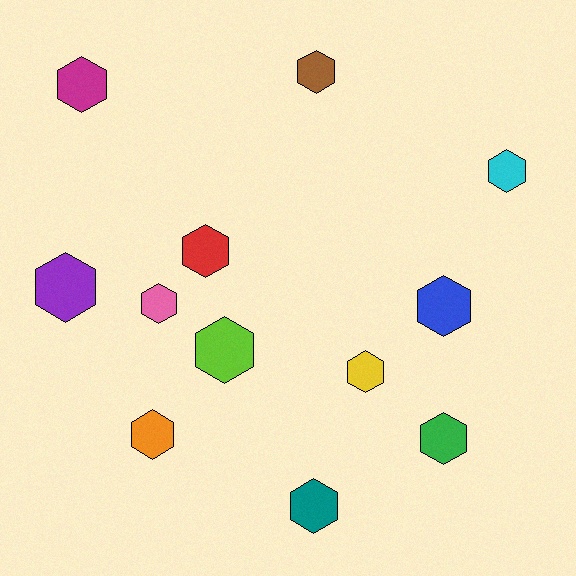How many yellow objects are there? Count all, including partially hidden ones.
There is 1 yellow object.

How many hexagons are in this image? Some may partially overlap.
There are 12 hexagons.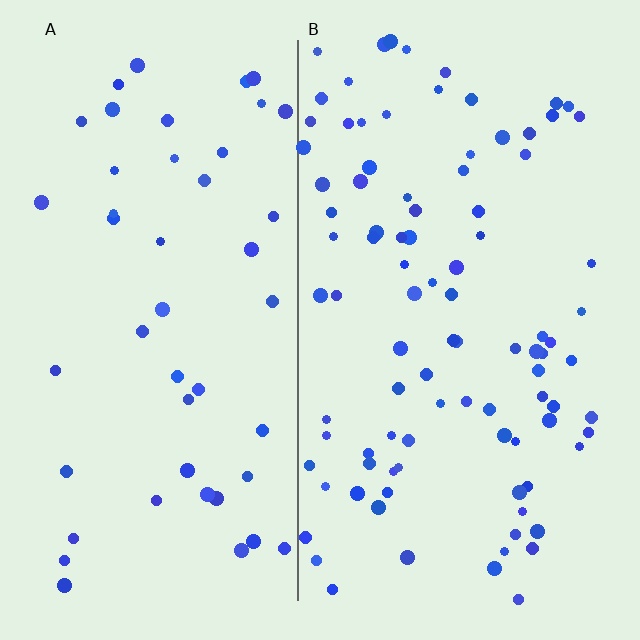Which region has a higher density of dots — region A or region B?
B (the right).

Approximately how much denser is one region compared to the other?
Approximately 2.0× — region B over region A.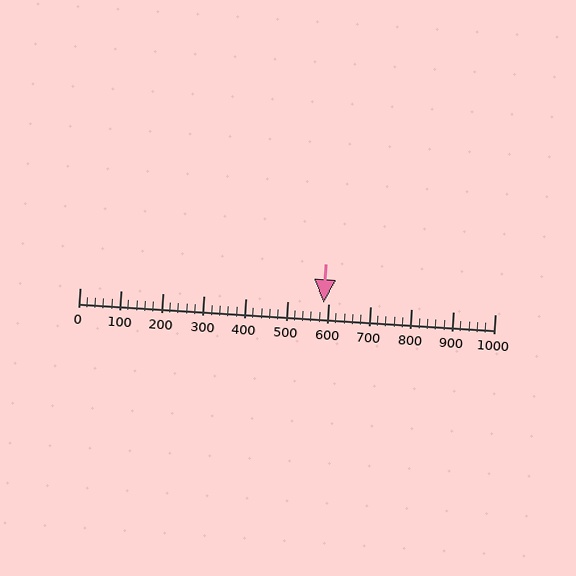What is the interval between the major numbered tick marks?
The major tick marks are spaced 100 units apart.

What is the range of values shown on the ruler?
The ruler shows values from 0 to 1000.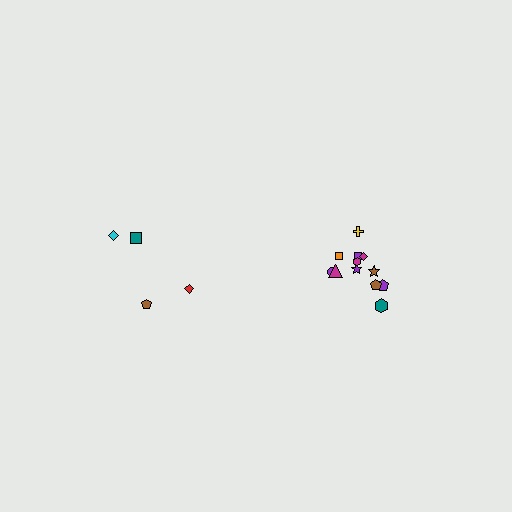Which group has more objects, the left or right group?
The right group.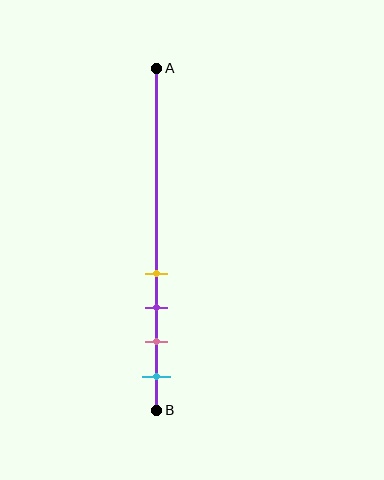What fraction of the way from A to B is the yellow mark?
The yellow mark is approximately 60% (0.6) of the way from A to B.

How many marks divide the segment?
There are 4 marks dividing the segment.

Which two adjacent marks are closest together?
The yellow and purple marks are the closest adjacent pair.